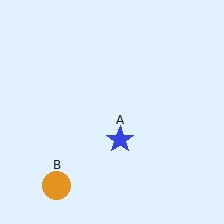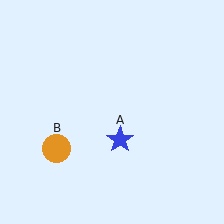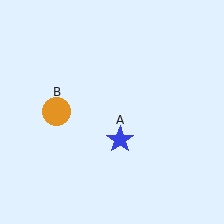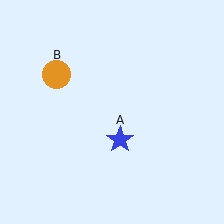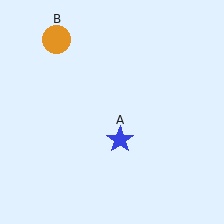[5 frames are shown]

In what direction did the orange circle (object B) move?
The orange circle (object B) moved up.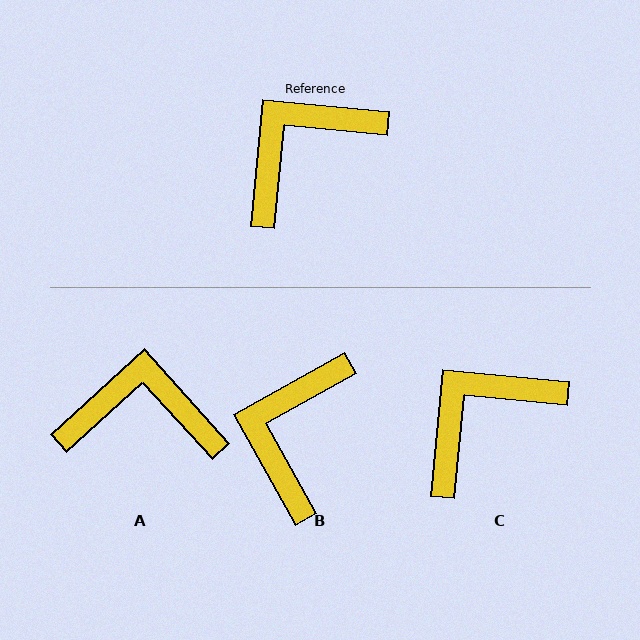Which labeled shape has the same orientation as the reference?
C.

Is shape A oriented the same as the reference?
No, it is off by about 42 degrees.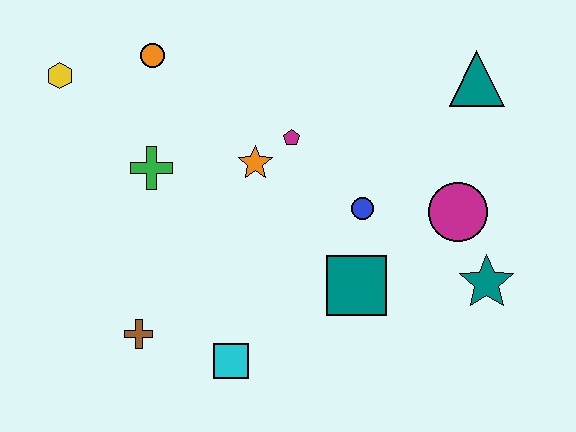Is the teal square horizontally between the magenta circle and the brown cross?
Yes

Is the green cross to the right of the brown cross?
Yes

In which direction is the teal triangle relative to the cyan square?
The teal triangle is above the cyan square.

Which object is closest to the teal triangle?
The magenta circle is closest to the teal triangle.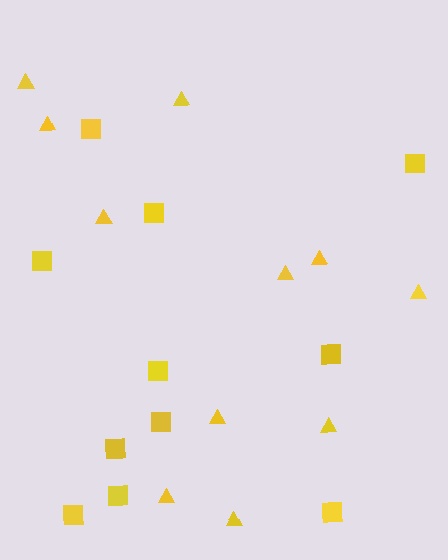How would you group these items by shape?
There are 2 groups: one group of triangles (11) and one group of squares (11).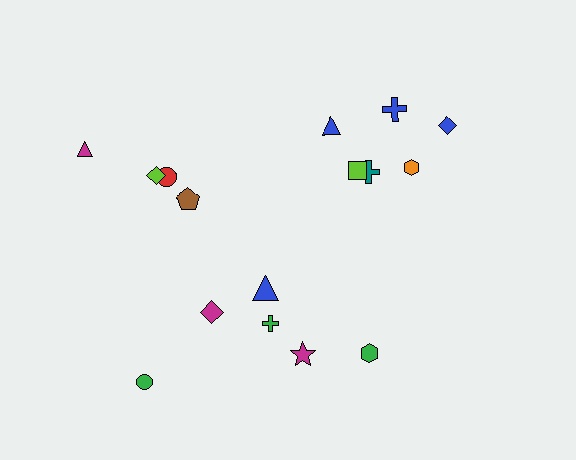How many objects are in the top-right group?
There are 6 objects.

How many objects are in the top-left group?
There are 4 objects.